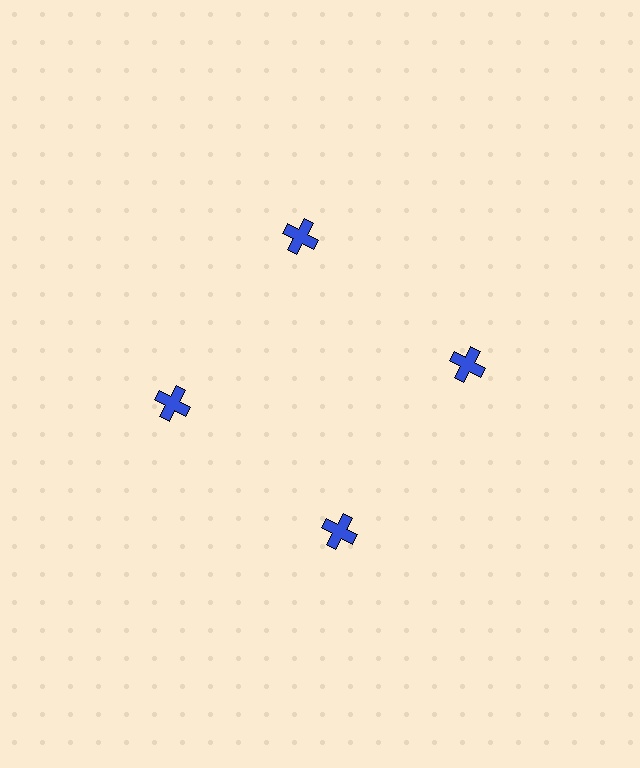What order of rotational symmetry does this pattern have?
This pattern has 4-fold rotational symmetry.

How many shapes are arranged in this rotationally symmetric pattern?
There are 4 shapes, arranged in 4 groups of 1.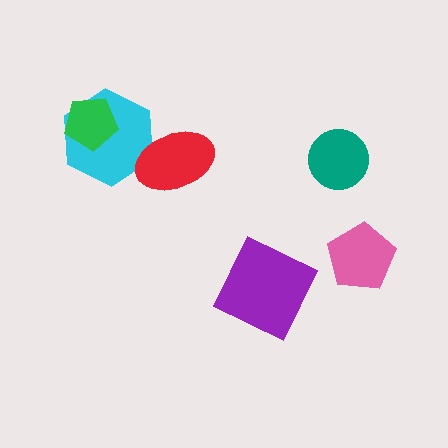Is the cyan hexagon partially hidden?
Yes, it is partially covered by another shape.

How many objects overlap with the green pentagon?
1 object overlaps with the green pentagon.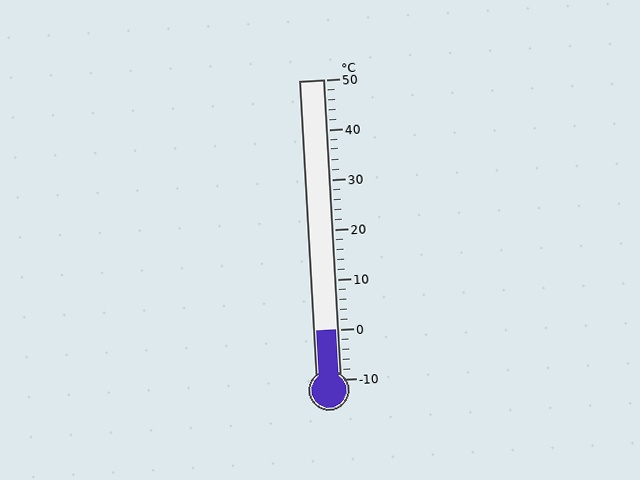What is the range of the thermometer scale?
The thermometer scale ranges from -10°C to 50°C.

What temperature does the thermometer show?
The thermometer shows approximately 0°C.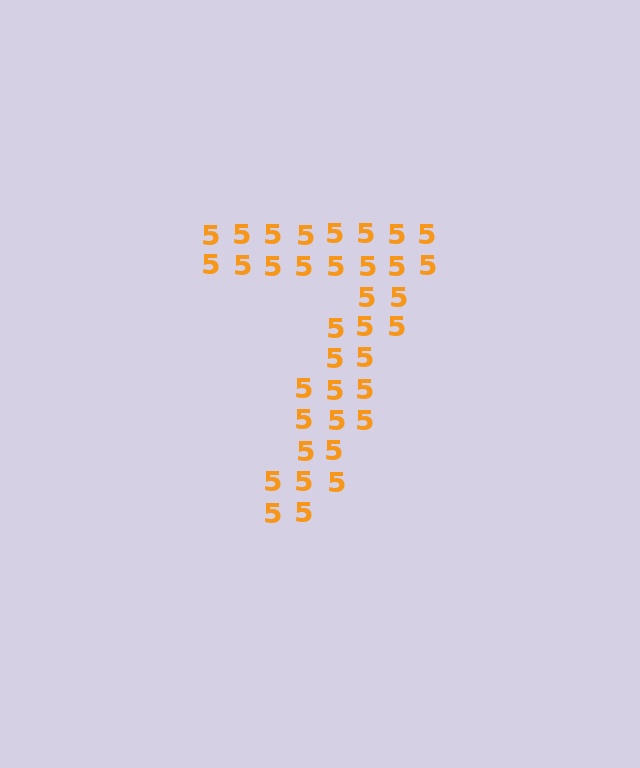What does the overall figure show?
The overall figure shows the digit 7.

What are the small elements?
The small elements are digit 5's.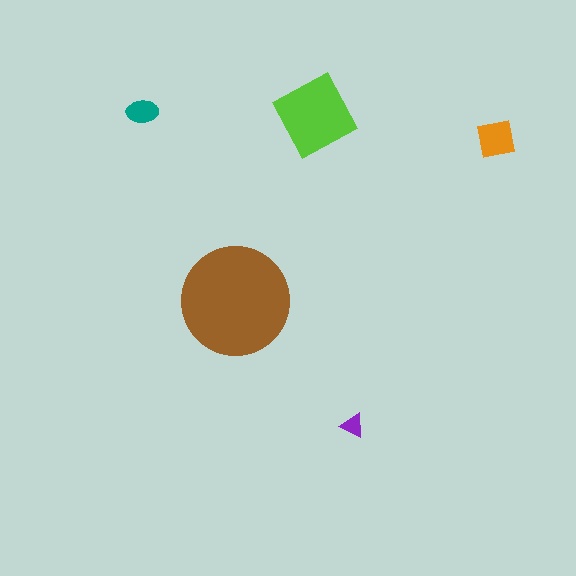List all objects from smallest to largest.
The purple triangle, the teal ellipse, the orange square, the lime square, the brown circle.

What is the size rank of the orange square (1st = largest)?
3rd.